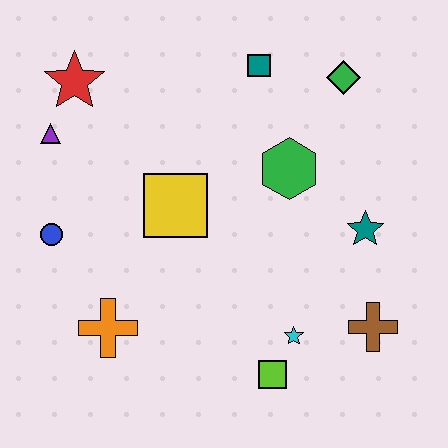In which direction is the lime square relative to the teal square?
The lime square is below the teal square.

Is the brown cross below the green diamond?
Yes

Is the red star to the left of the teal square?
Yes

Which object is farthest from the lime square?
The red star is farthest from the lime square.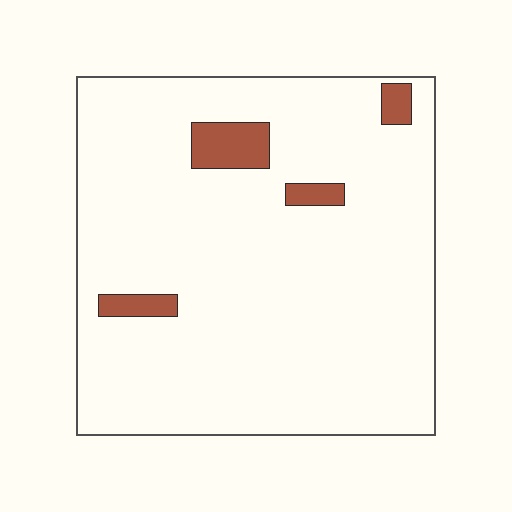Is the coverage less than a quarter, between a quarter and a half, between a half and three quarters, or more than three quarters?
Less than a quarter.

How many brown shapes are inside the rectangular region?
4.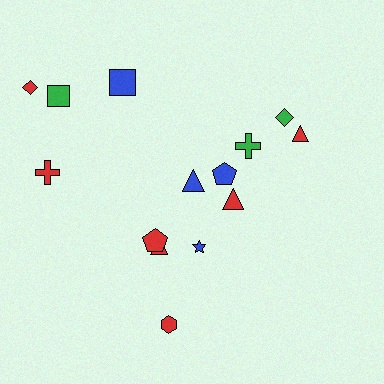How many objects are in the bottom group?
There are 4 objects.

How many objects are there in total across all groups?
There are 14 objects.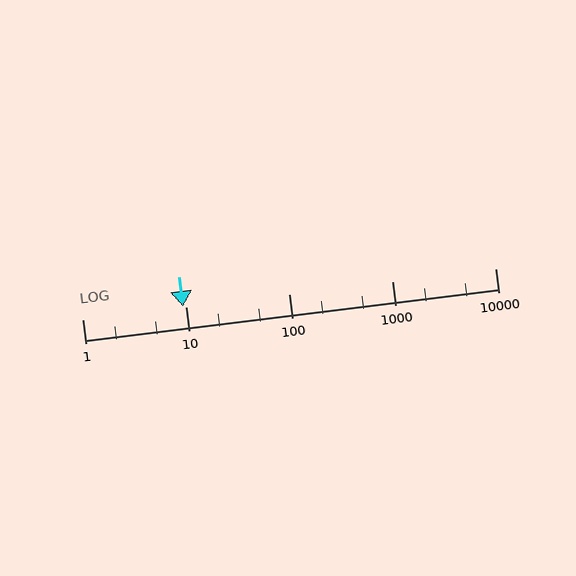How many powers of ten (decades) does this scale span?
The scale spans 4 decades, from 1 to 10000.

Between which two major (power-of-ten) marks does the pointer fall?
The pointer is between 1 and 10.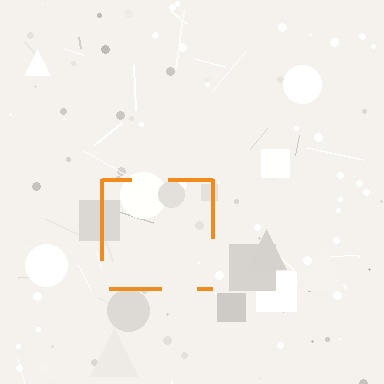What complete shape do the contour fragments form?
The contour fragments form a square.